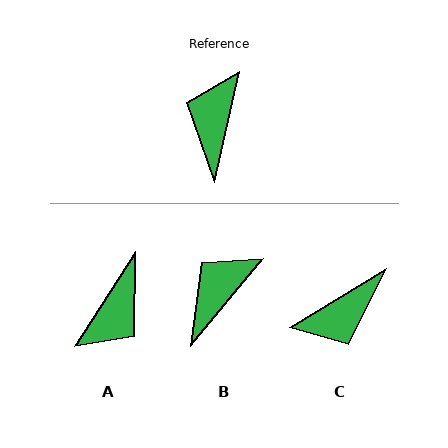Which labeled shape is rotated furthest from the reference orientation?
A, about 160 degrees away.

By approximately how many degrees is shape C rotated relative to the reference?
Approximately 134 degrees counter-clockwise.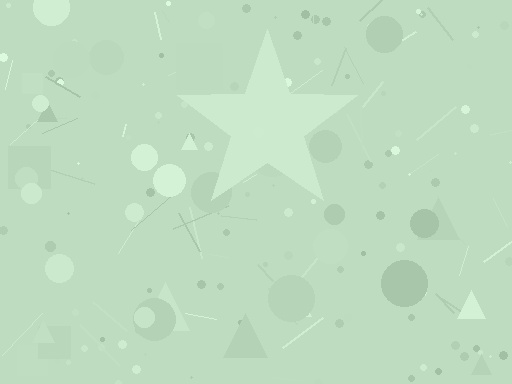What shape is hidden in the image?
A star is hidden in the image.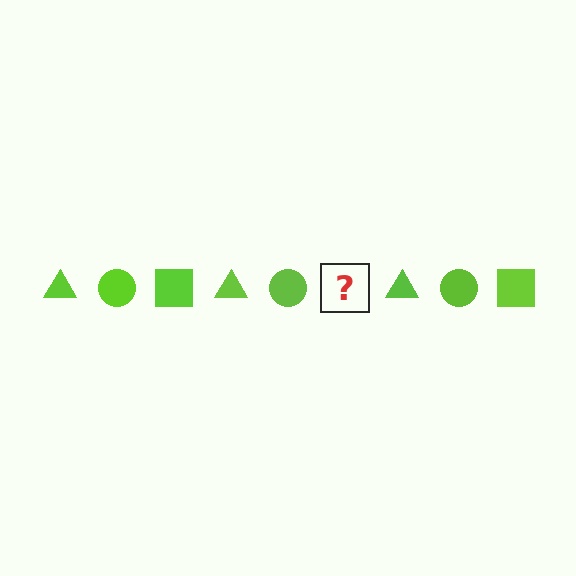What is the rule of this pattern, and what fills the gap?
The rule is that the pattern cycles through triangle, circle, square shapes in lime. The gap should be filled with a lime square.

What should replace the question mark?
The question mark should be replaced with a lime square.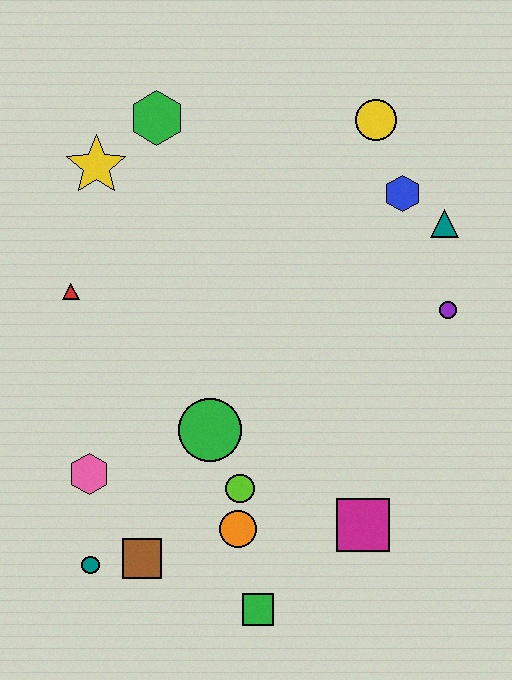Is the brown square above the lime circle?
No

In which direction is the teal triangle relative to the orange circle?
The teal triangle is above the orange circle.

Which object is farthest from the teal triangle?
The teal circle is farthest from the teal triangle.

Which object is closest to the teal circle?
The brown square is closest to the teal circle.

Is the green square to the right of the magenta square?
No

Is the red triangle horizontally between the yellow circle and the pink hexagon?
No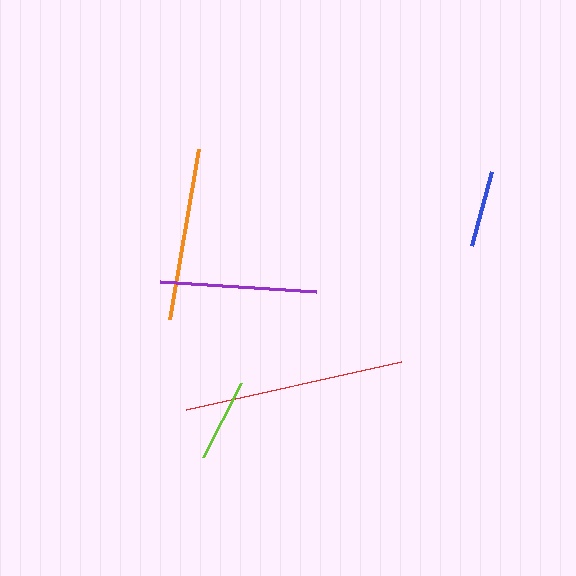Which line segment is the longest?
The red line is the longest at approximately 220 pixels.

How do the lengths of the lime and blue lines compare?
The lime and blue lines are approximately the same length.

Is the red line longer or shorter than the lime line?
The red line is longer than the lime line.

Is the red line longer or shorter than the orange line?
The red line is longer than the orange line.